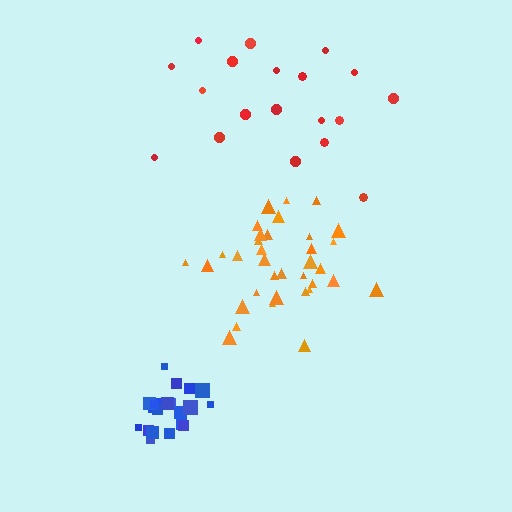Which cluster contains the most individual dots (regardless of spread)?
Orange (35).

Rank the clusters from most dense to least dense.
blue, orange, red.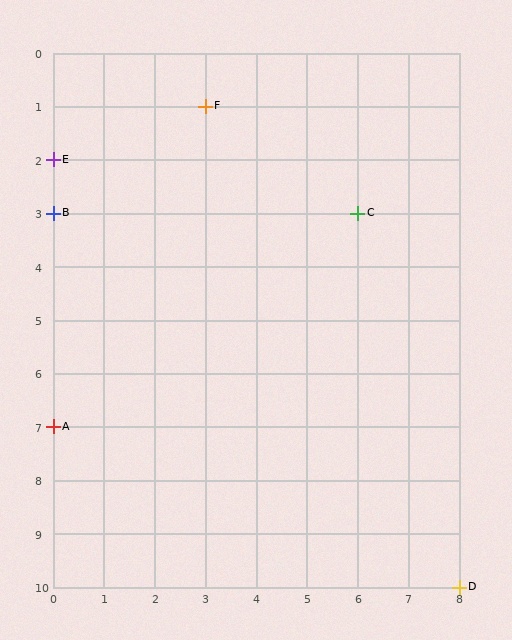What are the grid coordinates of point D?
Point D is at grid coordinates (8, 10).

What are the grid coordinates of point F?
Point F is at grid coordinates (3, 1).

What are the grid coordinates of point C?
Point C is at grid coordinates (6, 3).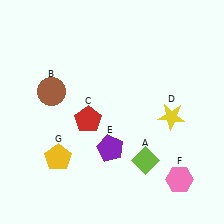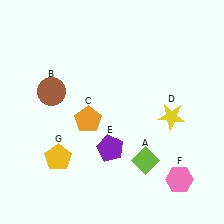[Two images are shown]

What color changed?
The pentagon (C) changed from red in Image 1 to orange in Image 2.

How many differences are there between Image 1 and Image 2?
There is 1 difference between the two images.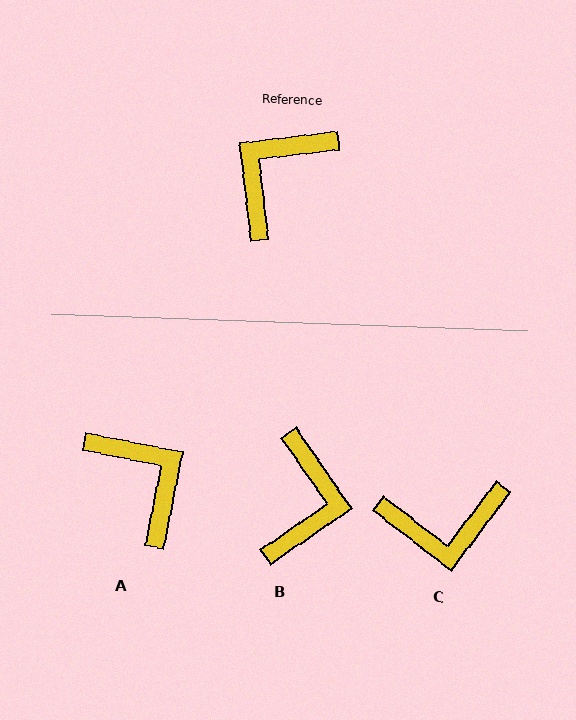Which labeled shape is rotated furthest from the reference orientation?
B, about 152 degrees away.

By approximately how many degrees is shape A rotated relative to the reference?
Approximately 108 degrees clockwise.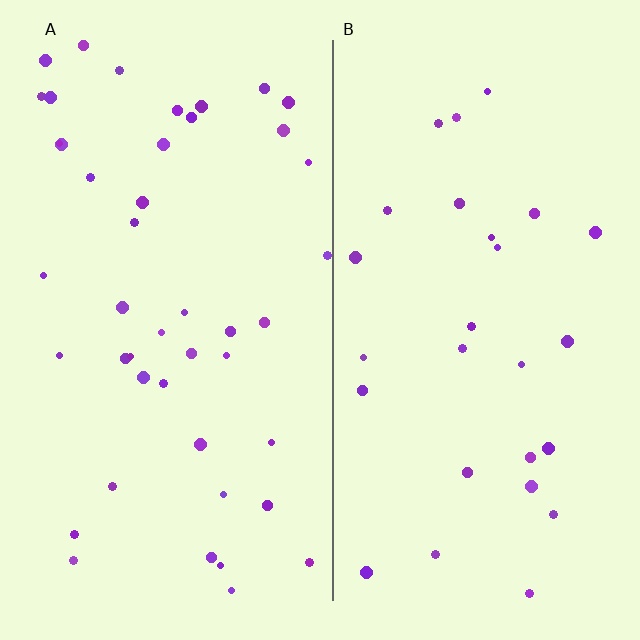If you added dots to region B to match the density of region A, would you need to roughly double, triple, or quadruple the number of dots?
Approximately double.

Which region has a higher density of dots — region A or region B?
A (the left).